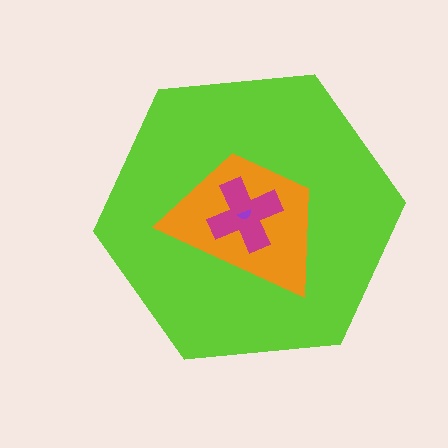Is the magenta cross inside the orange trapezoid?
Yes.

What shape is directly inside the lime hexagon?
The orange trapezoid.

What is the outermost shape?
The lime hexagon.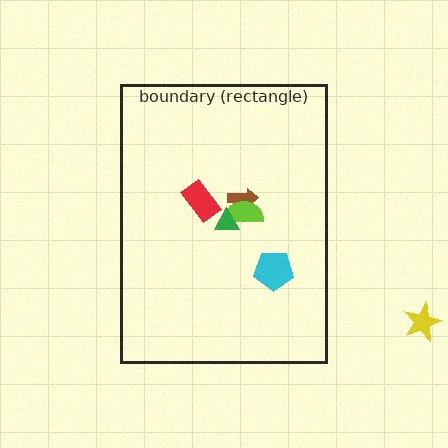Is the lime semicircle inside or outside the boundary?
Inside.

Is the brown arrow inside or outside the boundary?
Inside.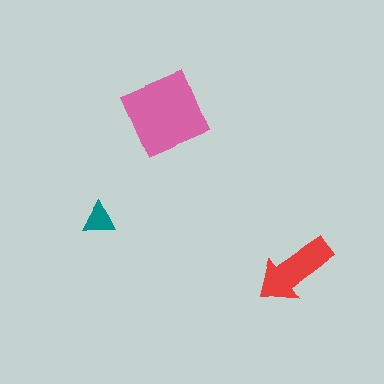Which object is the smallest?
The teal triangle.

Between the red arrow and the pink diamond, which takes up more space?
The pink diamond.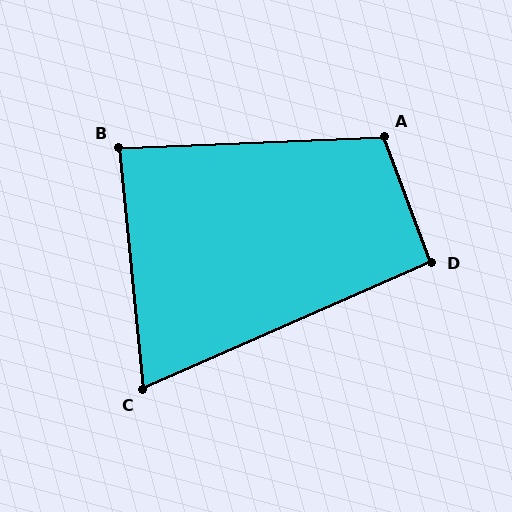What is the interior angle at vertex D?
Approximately 93 degrees (approximately right).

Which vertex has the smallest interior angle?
C, at approximately 72 degrees.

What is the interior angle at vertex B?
Approximately 87 degrees (approximately right).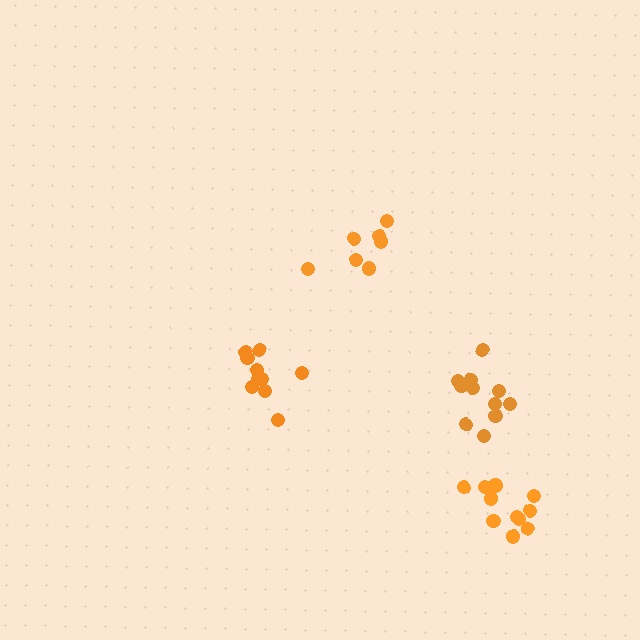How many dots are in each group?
Group 1: 11 dots, Group 2: 8 dots, Group 3: 11 dots, Group 4: 10 dots (40 total).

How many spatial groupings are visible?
There are 4 spatial groupings.